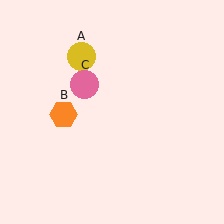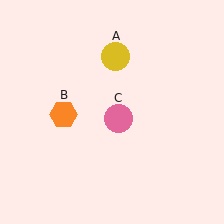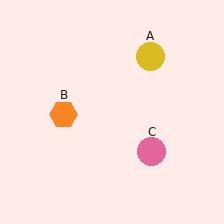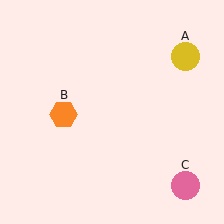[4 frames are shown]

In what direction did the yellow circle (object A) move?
The yellow circle (object A) moved right.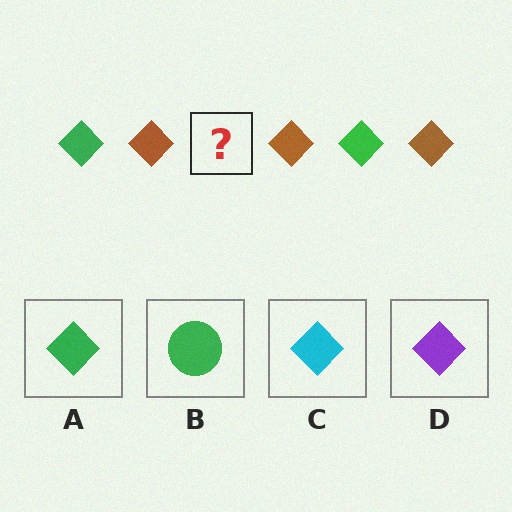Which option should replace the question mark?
Option A.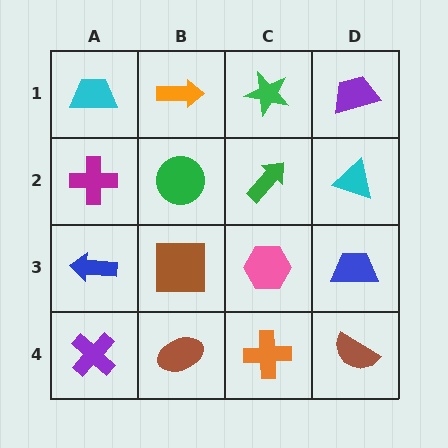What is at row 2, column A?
A magenta cross.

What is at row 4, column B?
A brown ellipse.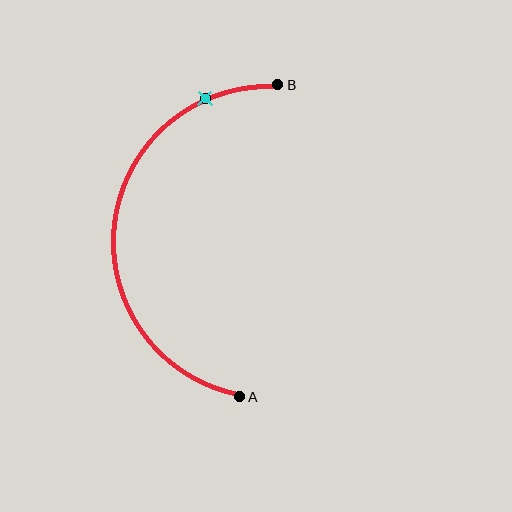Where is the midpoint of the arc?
The arc midpoint is the point on the curve farthest from the straight line joining A and B. It sits to the left of that line.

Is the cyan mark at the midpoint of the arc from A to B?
No. The cyan mark lies on the arc but is closer to endpoint B. The arc midpoint would be at the point on the curve equidistant along the arc from both A and B.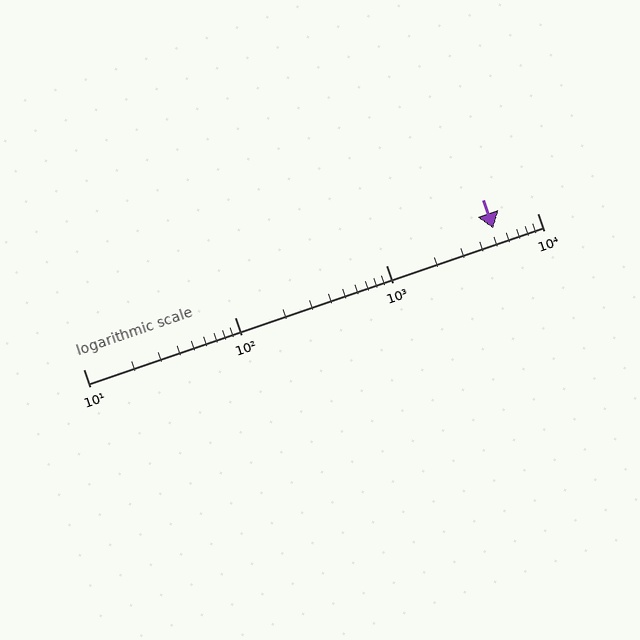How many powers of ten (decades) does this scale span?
The scale spans 3 decades, from 10 to 10000.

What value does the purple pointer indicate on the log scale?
The pointer indicates approximately 5100.